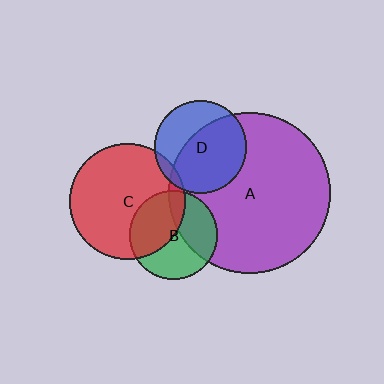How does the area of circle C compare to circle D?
Approximately 1.6 times.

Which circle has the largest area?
Circle A (purple).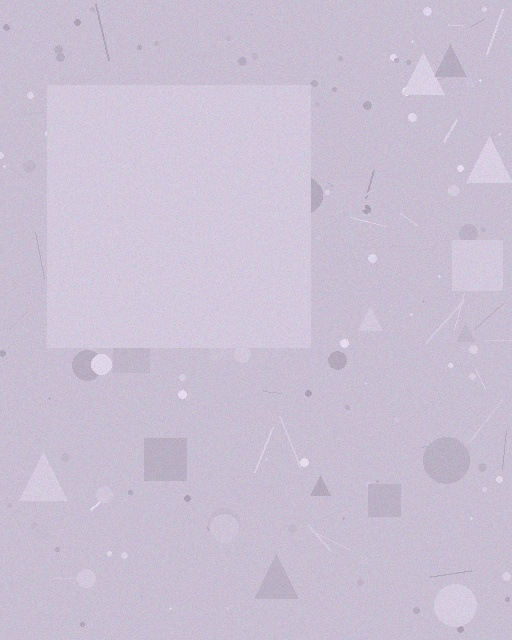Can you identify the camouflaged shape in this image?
The camouflaged shape is a square.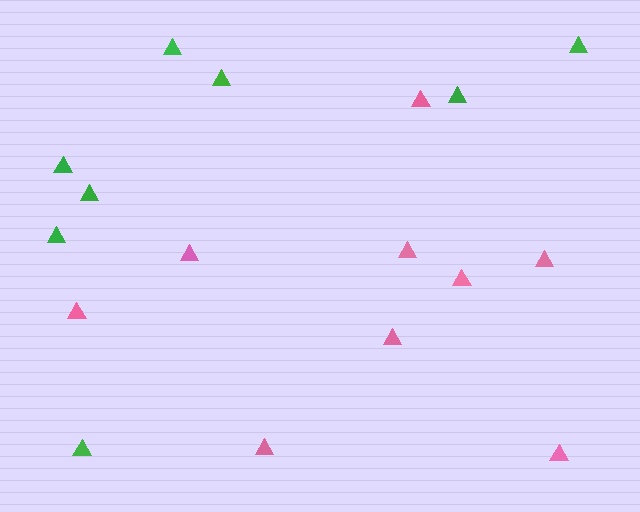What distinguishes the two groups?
There are 2 groups: one group of pink triangles (9) and one group of green triangles (8).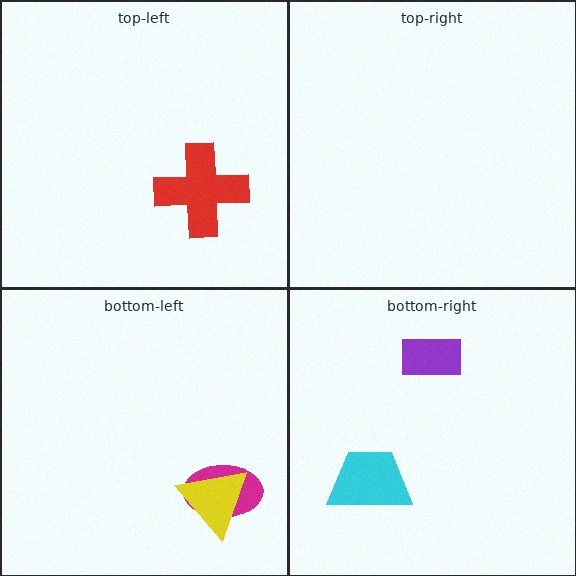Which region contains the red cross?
The top-left region.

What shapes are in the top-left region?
The red cross.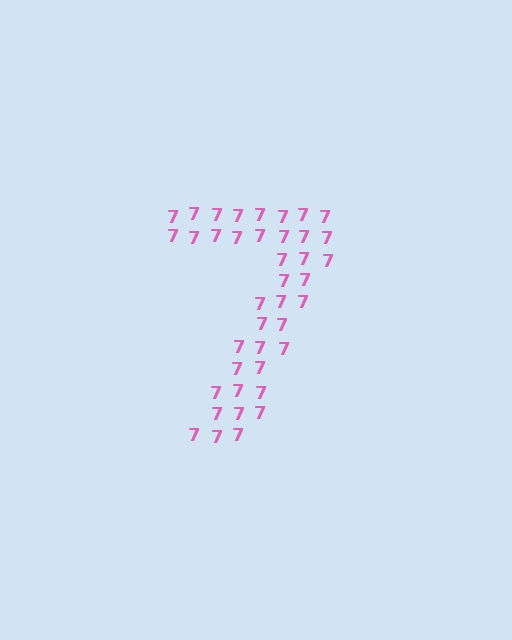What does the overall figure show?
The overall figure shows the digit 7.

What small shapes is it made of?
It is made of small digit 7's.